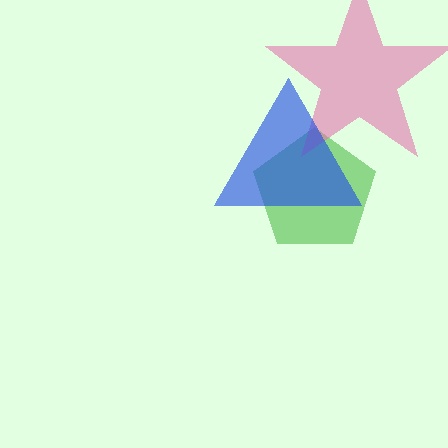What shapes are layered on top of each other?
The layered shapes are: a green pentagon, a pink star, a blue triangle.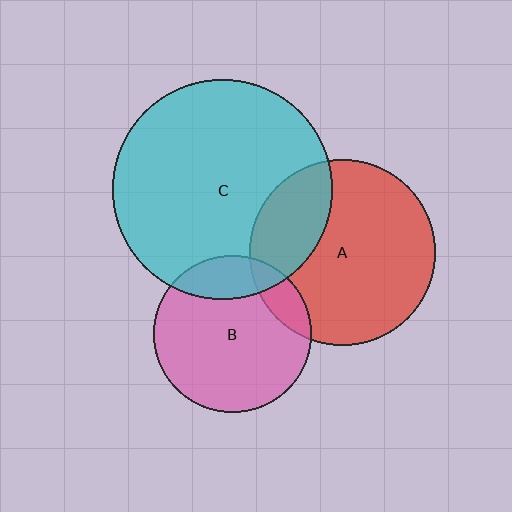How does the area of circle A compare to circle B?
Approximately 1.4 times.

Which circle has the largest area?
Circle C (cyan).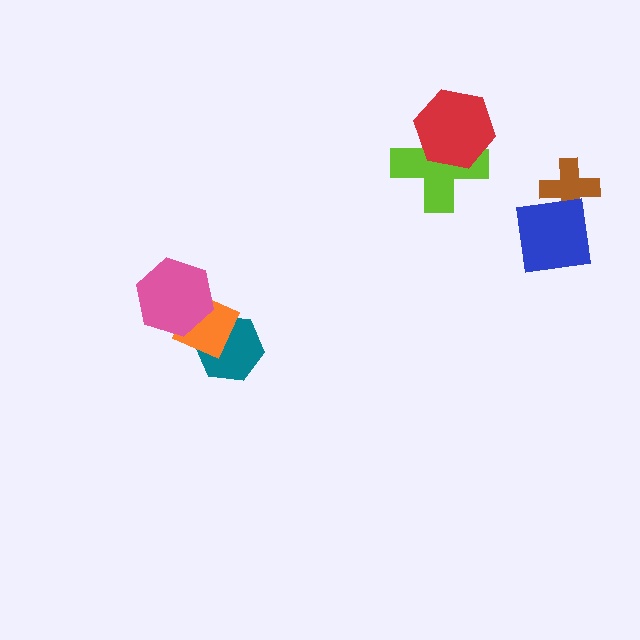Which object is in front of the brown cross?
The blue square is in front of the brown cross.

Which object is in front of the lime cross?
The red hexagon is in front of the lime cross.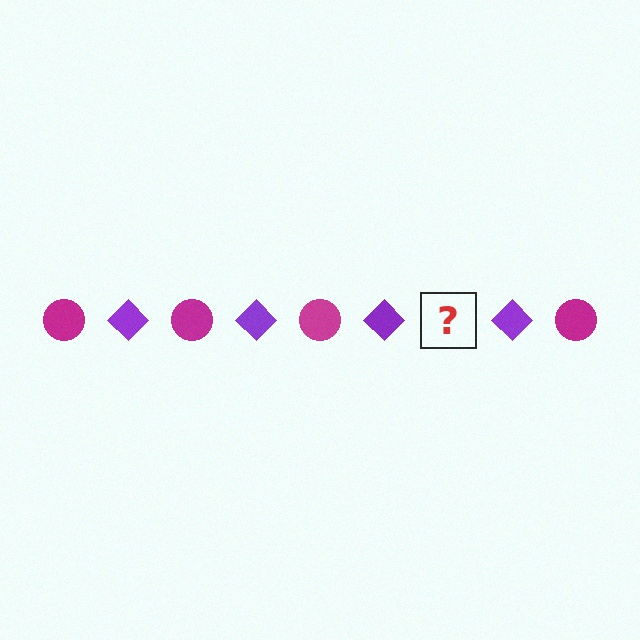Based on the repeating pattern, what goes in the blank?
The blank should be a magenta circle.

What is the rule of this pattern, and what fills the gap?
The rule is that the pattern alternates between magenta circle and purple diamond. The gap should be filled with a magenta circle.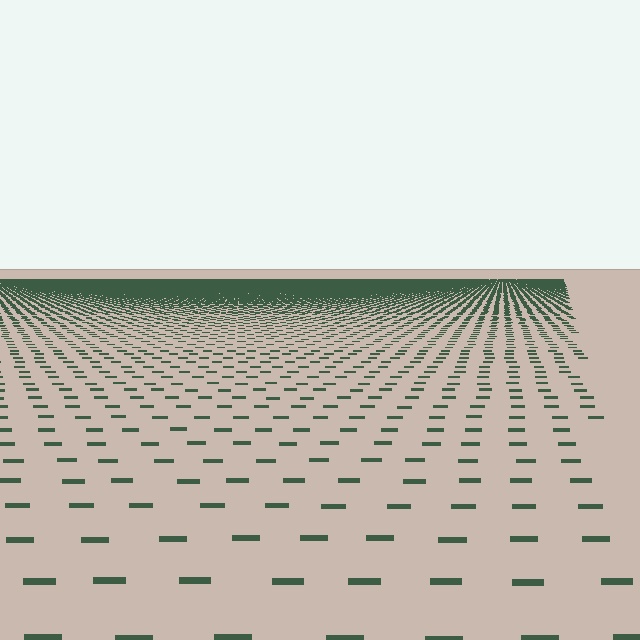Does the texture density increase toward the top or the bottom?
Density increases toward the top.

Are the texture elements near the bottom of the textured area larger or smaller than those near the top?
Larger. Near the bottom, elements are closer to the viewer and appear at a bigger on-screen size.